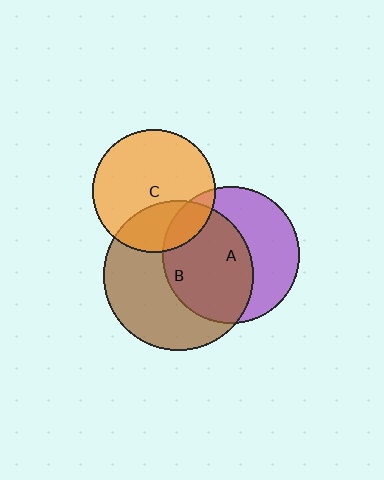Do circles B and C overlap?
Yes.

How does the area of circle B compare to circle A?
Approximately 1.2 times.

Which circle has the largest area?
Circle B (brown).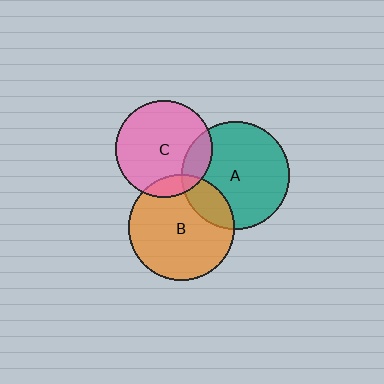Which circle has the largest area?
Circle A (teal).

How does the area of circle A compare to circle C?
Approximately 1.2 times.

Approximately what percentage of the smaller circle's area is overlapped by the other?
Approximately 20%.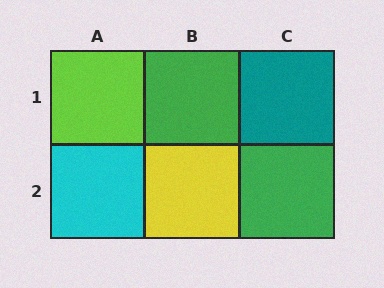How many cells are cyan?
1 cell is cyan.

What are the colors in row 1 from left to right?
Lime, green, teal.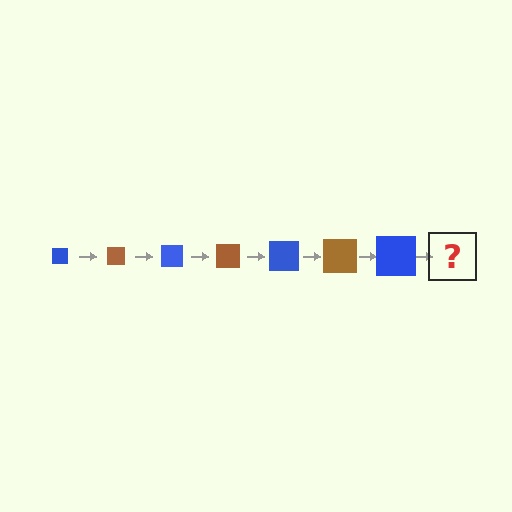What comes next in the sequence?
The next element should be a brown square, larger than the previous one.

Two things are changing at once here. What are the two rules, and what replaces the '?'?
The two rules are that the square grows larger each step and the color cycles through blue and brown. The '?' should be a brown square, larger than the previous one.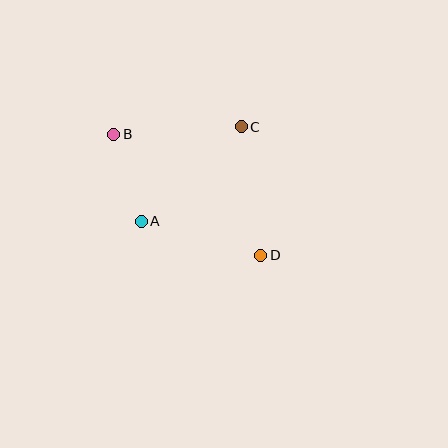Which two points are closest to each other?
Points A and B are closest to each other.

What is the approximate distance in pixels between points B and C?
The distance between B and C is approximately 128 pixels.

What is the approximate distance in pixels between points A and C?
The distance between A and C is approximately 138 pixels.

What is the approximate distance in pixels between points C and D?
The distance between C and D is approximately 130 pixels.